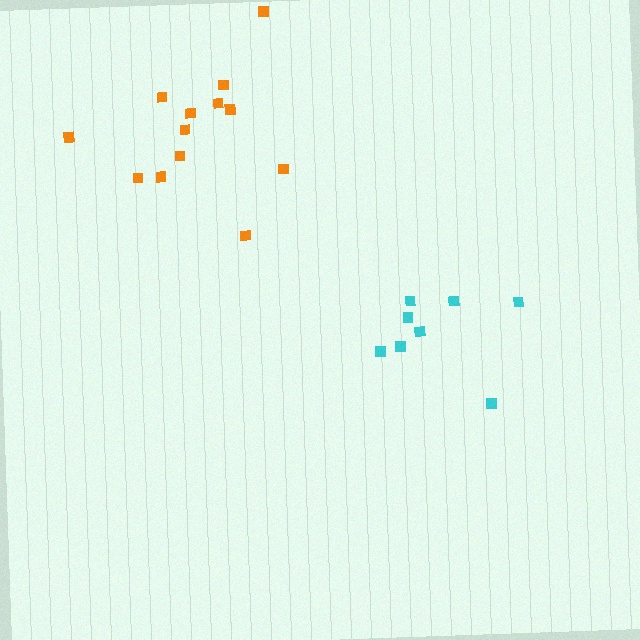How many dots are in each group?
Group 1: 8 dots, Group 2: 13 dots (21 total).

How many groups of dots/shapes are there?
There are 2 groups.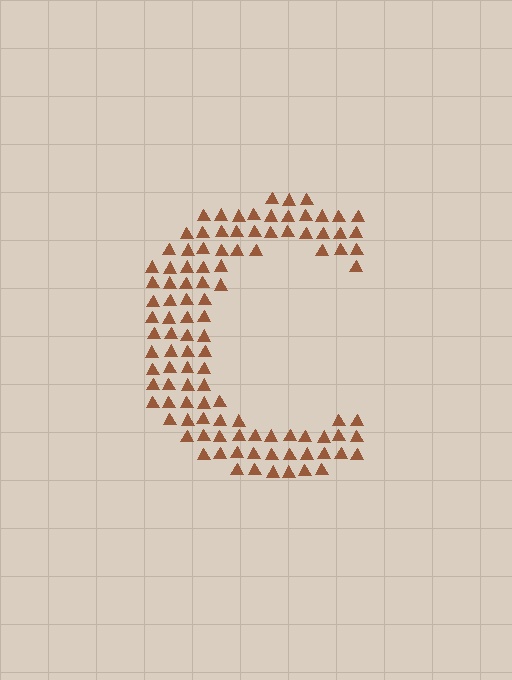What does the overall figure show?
The overall figure shows the letter C.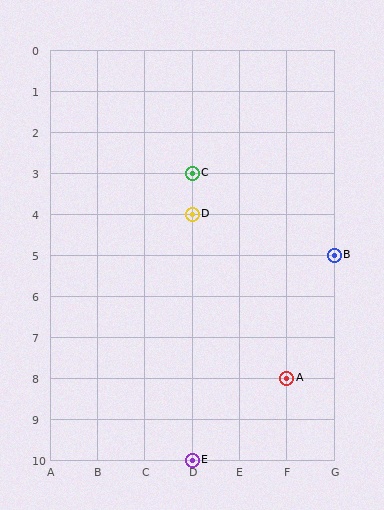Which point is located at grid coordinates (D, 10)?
Point E is at (D, 10).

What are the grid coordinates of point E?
Point E is at grid coordinates (D, 10).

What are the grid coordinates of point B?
Point B is at grid coordinates (G, 5).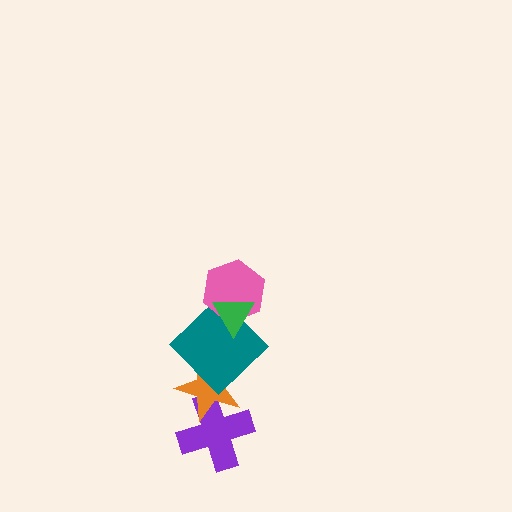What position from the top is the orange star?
The orange star is 4th from the top.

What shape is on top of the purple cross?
The orange star is on top of the purple cross.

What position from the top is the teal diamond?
The teal diamond is 3rd from the top.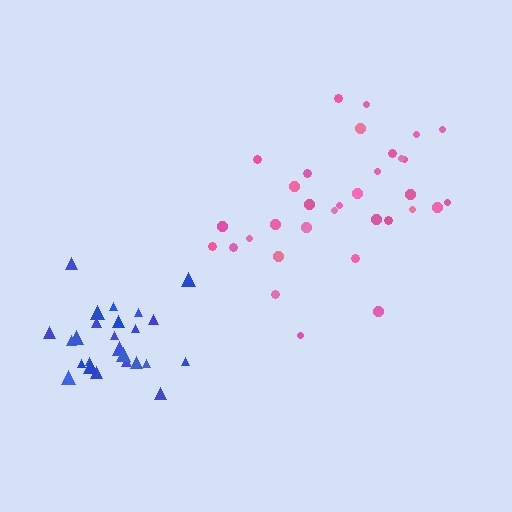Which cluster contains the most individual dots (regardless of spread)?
Pink (33).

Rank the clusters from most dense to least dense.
blue, pink.